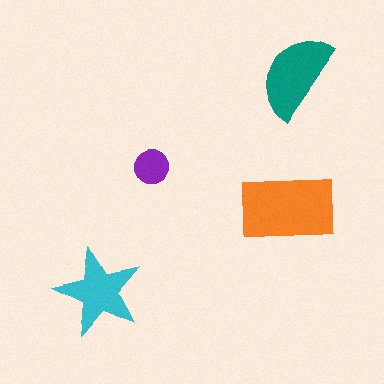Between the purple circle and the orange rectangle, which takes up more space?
The orange rectangle.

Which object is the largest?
The orange rectangle.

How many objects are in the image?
There are 4 objects in the image.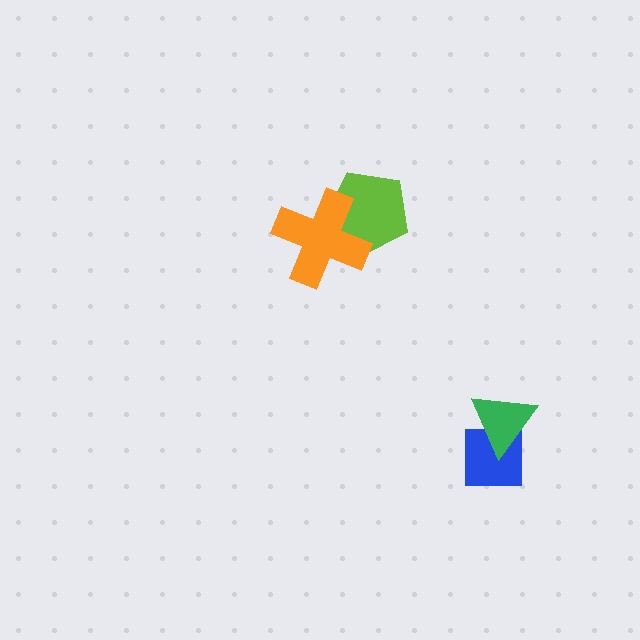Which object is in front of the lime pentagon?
The orange cross is in front of the lime pentagon.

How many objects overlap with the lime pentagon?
1 object overlaps with the lime pentagon.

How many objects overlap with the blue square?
1 object overlaps with the blue square.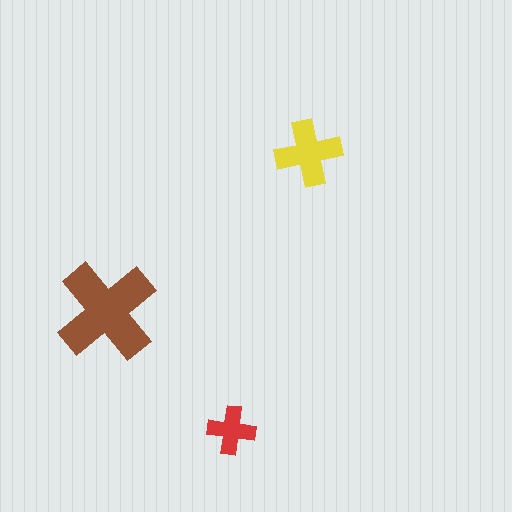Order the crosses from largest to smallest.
the brown one, the yellow one, the red one.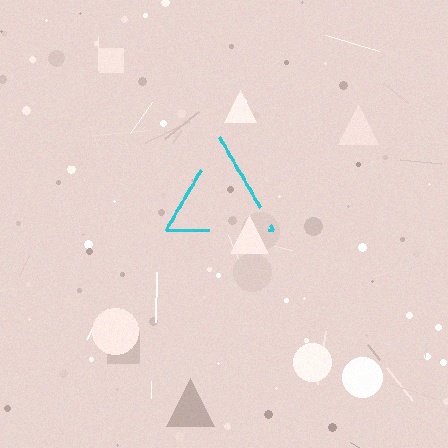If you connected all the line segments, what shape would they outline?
They would outline a triangle.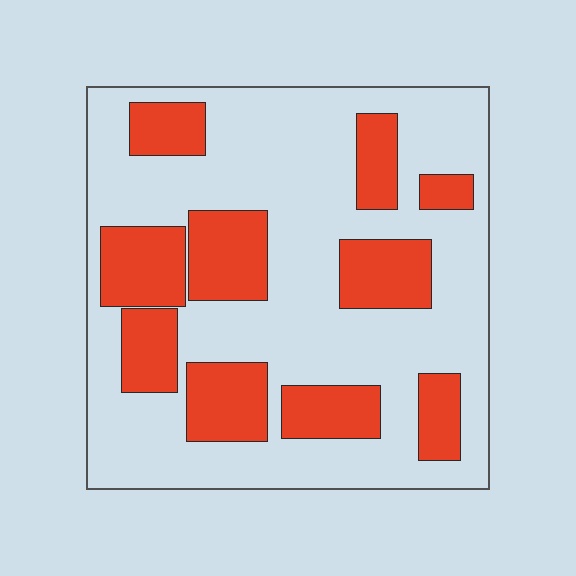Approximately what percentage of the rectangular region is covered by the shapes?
Approximately 30%.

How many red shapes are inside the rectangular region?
10.